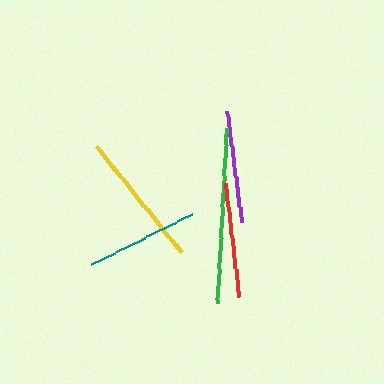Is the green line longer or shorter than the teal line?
The green line is longer than the teal line.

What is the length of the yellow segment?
The yellow segment is approximately 137 pixels long.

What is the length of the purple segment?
The purple segment is approximately 113 pixels long.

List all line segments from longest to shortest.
From longest to shortest: green, yellow, red, purple, teal.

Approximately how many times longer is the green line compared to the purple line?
The green line is approximately 1.6 times the length of the purple line.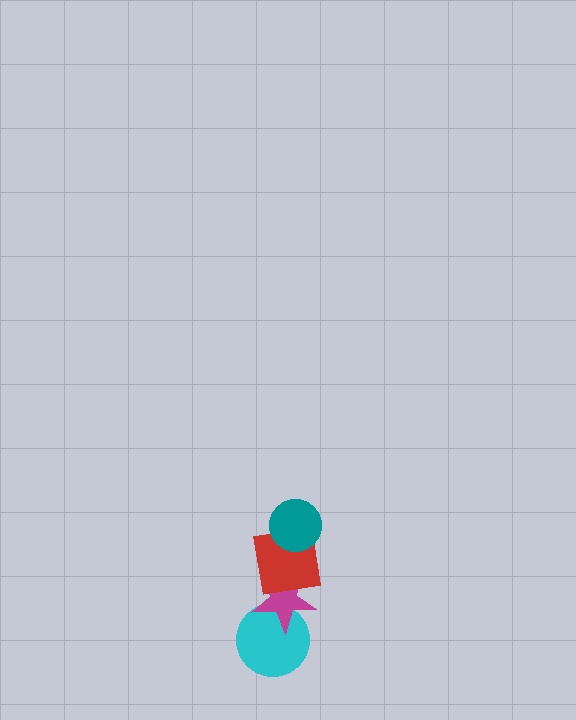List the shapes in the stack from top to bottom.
From top to bottom: the teal circle, the red square, the magenta star, the cyan circle.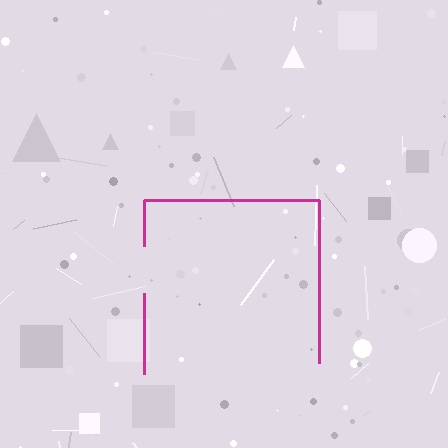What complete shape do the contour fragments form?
The contour fragments form a square.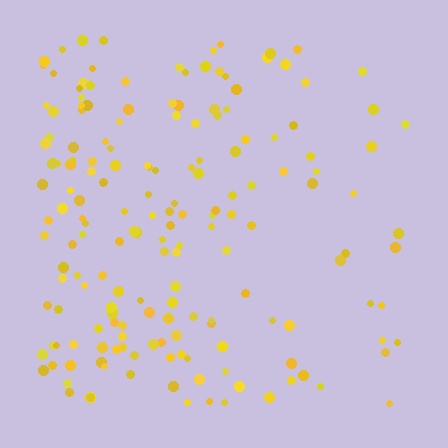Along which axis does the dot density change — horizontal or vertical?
Horizontal.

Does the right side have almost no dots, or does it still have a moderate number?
Still a moderate number, just noticeably fewer than the left.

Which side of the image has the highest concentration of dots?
The left.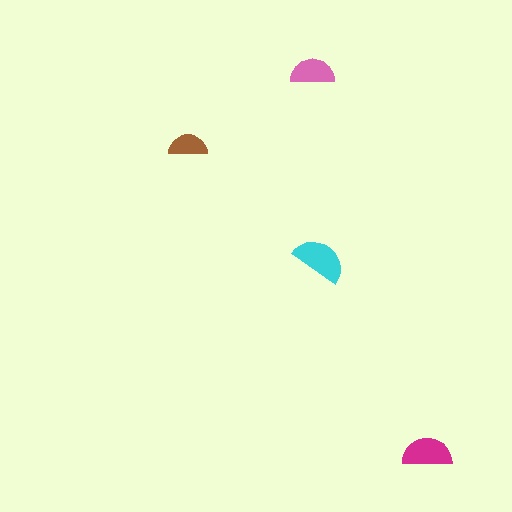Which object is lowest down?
The magenta semicircle is bottommost.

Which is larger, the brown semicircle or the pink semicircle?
The pink one.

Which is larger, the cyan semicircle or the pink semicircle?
The cyan one.